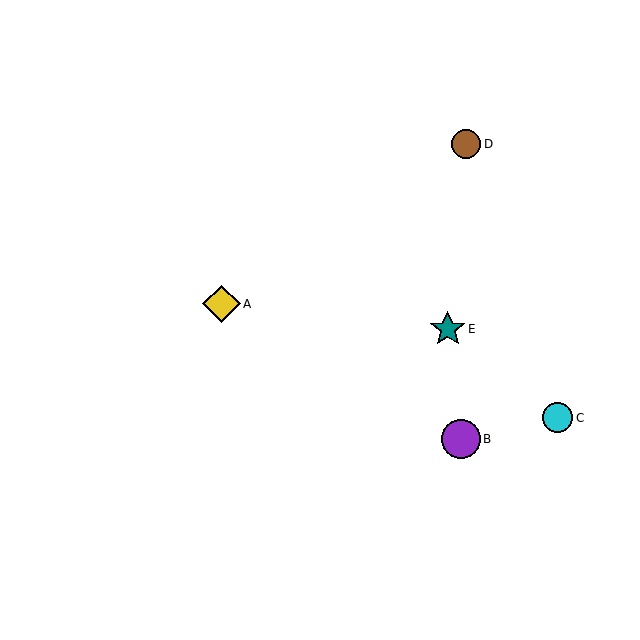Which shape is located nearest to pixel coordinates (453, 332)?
The teal star (labeled E) at (448, 329) is nearest to that location.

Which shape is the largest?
The purple circle (labeled B) is the largest.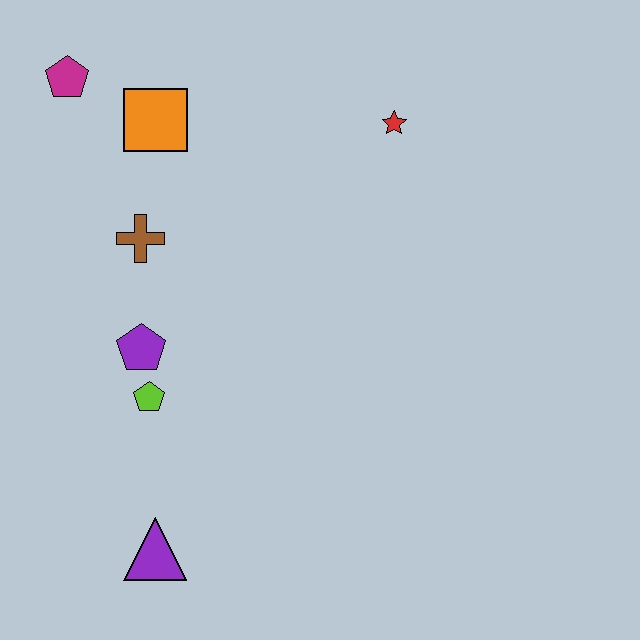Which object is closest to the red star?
The orange square is closest to the red star.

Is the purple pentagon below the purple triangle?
No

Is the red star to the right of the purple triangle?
Yes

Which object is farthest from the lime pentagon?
The red star is farthest from the lime pentagon.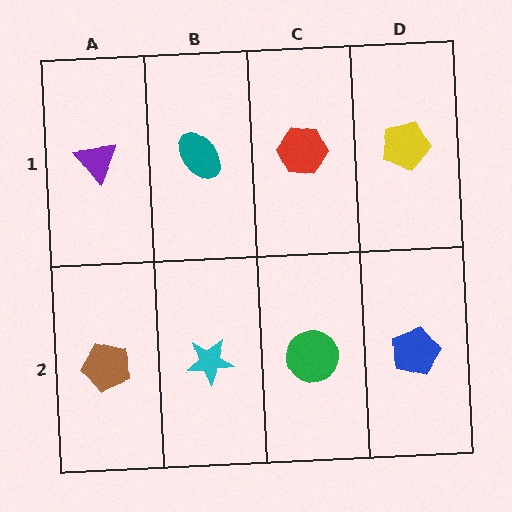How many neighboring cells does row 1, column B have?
3.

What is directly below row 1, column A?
A brown pentagon.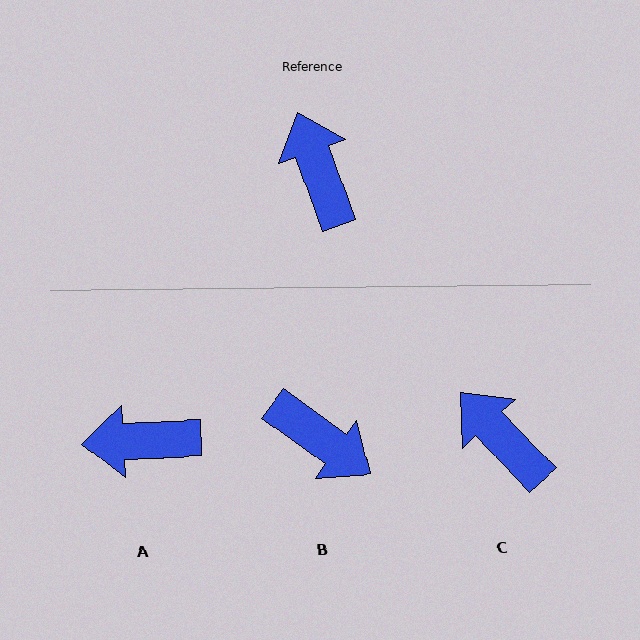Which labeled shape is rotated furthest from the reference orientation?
B, about 146 degrees away.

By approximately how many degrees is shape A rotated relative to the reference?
Approximately 73 degrees counter-clockwise.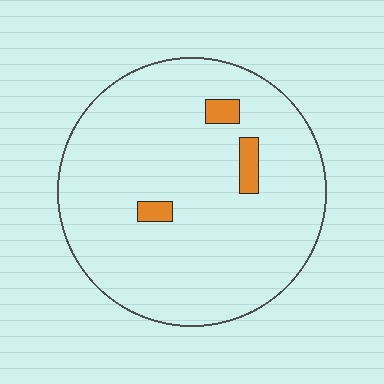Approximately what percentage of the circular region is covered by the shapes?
Approximately 5%.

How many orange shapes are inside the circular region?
3.